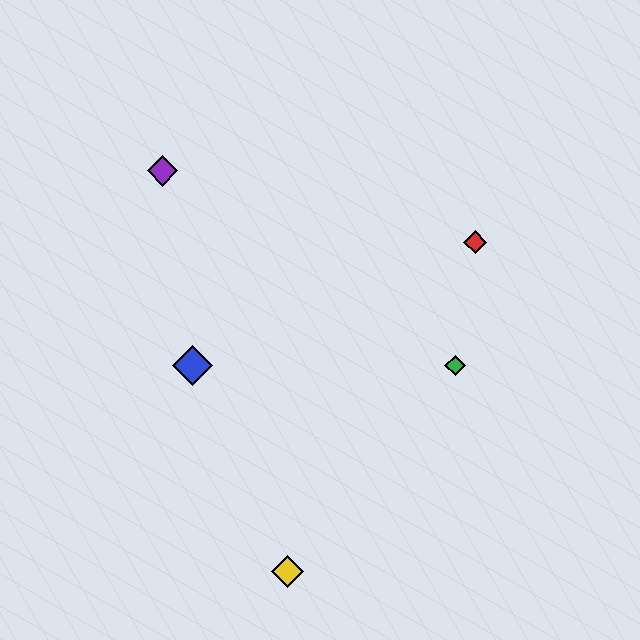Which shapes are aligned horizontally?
The blue diamond, the green diamond are aligned horizontally.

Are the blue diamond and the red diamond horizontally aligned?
No, the blue diamond is at y≈366 and the red diamond is at y≈242.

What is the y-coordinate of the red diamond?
The red diamond is at y≈242.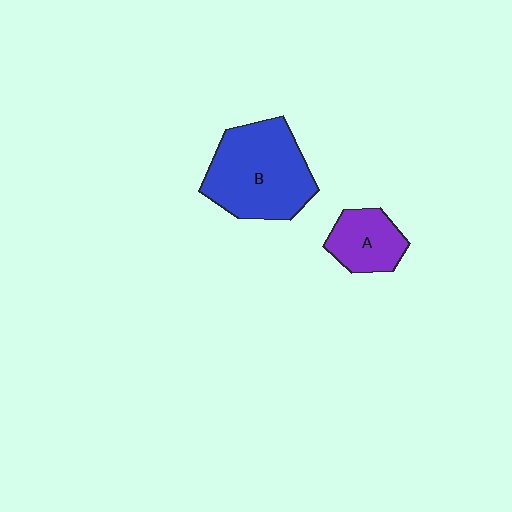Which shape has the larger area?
Shape B (blue).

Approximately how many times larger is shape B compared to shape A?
Approximately 2.1 times.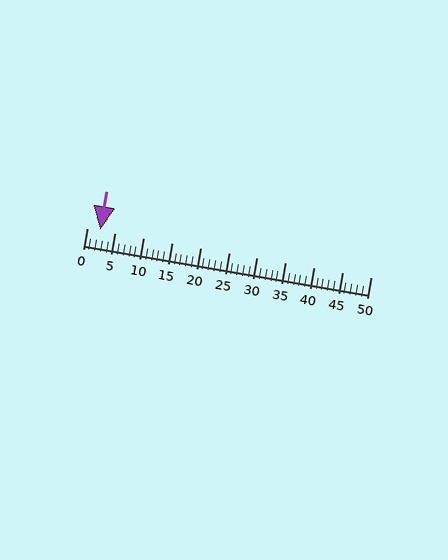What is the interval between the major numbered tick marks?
The major tick marks are spaced 5 units apart.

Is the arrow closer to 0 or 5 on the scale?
The arrow is closer to 0.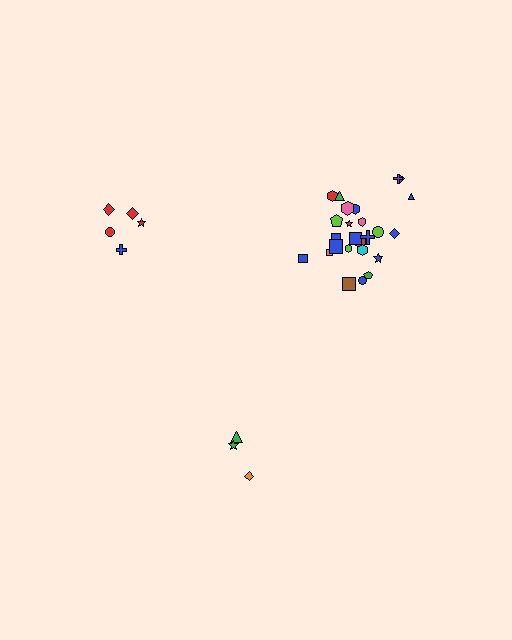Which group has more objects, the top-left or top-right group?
The top-right group.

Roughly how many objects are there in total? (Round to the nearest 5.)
Roughly 35 objects in total.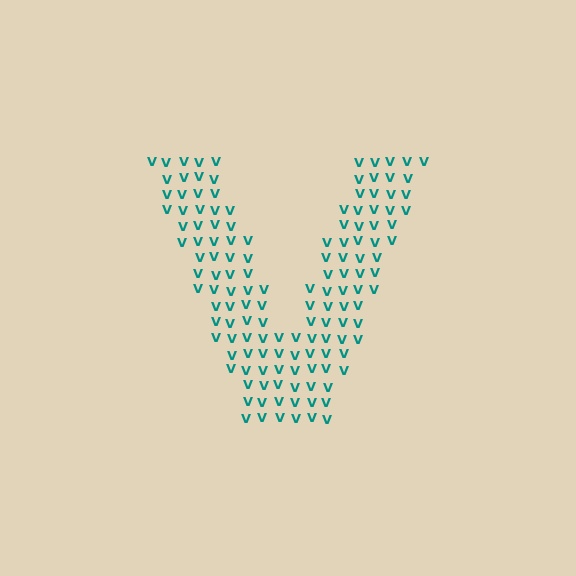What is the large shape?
The large shape is the letter V.